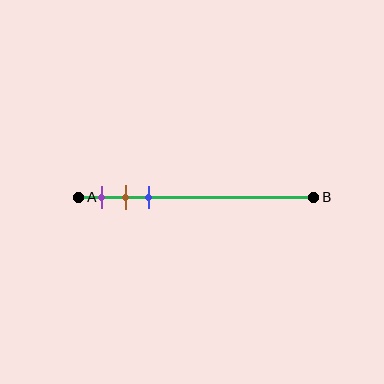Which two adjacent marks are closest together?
The brown and blue marks are the closest adjacent pair.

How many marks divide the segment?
There are 3 marks dividing the segment.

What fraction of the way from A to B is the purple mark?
The purple mark is approximately 10% (0.1) of the way from A to B.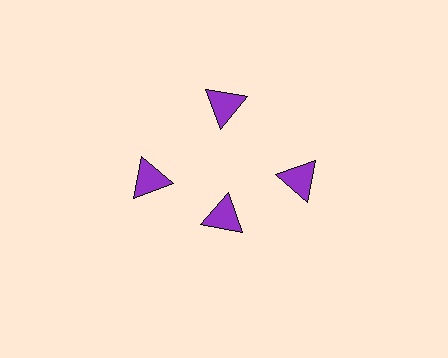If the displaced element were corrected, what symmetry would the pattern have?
It would have 4-fold rotational symmetry — the pattern would map onto itself every 90 degrees.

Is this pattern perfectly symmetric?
No. The 4 purple triangles are arranged in a ring, but one element near the 6 o'clock position is pulled inward toward the center, breaking the 4-fold rotational symmetry.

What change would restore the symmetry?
The symmetry would be restored by moving it outward, back onto the ring so that all 4 triangles sit at equal angles and equal distance from the center.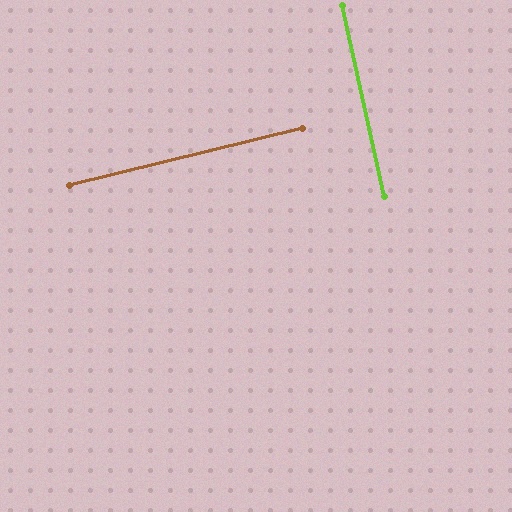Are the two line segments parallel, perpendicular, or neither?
Perpendicular — they meet at approximately 88°.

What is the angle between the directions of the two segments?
Approximately 88 degrees.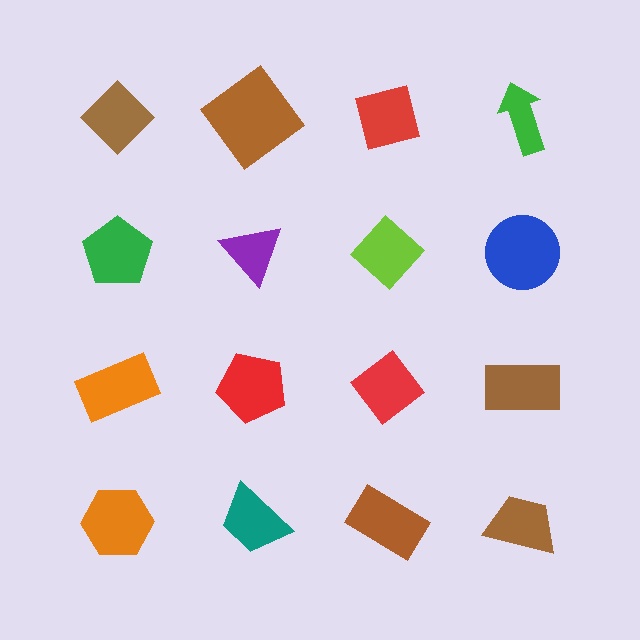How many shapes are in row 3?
4 shapes.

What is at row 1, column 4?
A green arrow.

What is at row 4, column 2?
A teal trapezoid.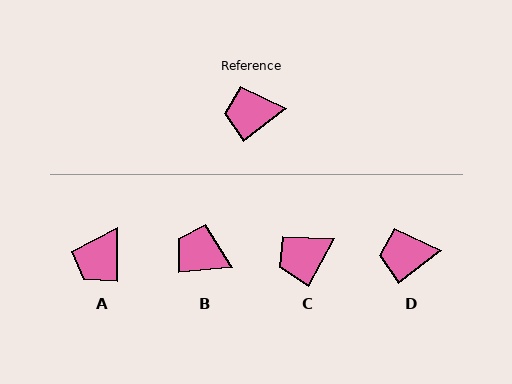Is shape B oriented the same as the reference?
No, it is off by about 32 degrees.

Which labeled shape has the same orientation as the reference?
D.